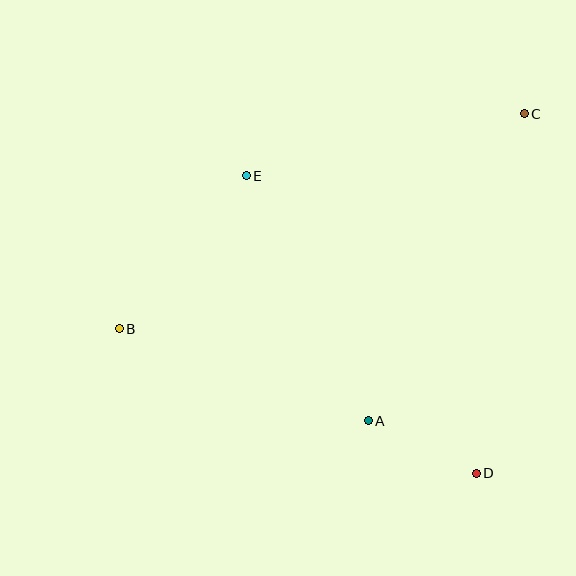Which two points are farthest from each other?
Points B and C are farthest from each other.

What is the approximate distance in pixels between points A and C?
The distance between A and C is approximately 344 pixels.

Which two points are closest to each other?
Points A and D are closest to each other.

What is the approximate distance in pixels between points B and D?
The distance between B and D is approximately 385 pixels.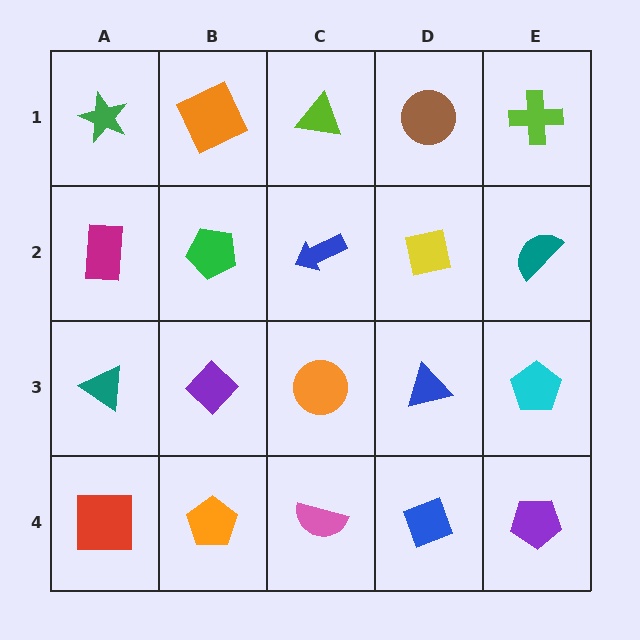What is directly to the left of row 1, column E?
A brown circle.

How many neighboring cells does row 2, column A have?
3.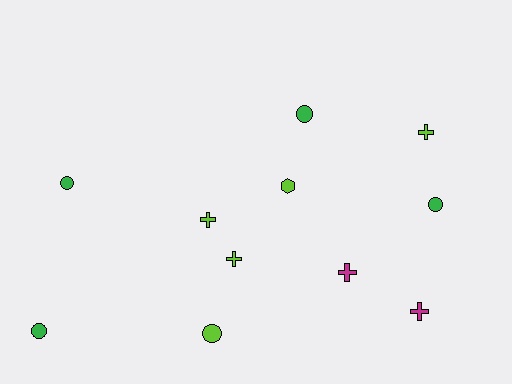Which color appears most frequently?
Lime, with 5 objects.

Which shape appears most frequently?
Circle, with 5 objects.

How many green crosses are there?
There are no green crosses.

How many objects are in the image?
There are 11 objects.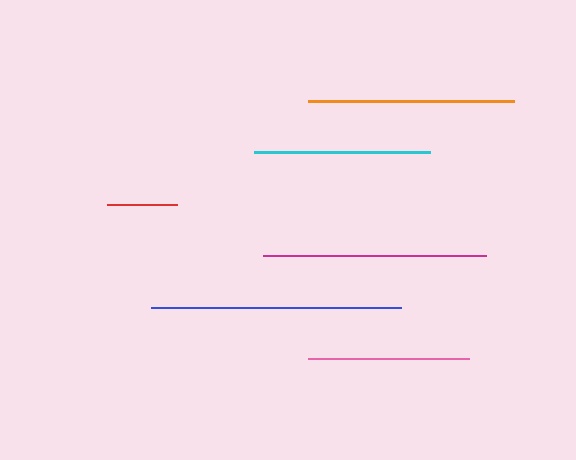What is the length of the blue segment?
The blue segment is approximately 250 pixels long.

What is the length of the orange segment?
The orange segment is approximately 206 pixels long.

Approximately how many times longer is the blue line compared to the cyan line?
The blue line is approximately 1.4 times the length of the cyan line.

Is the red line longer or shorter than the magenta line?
The magenta line is longer than the red line.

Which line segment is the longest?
The blue line is the longest at approximately 250 pixels.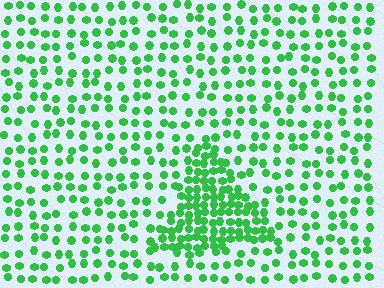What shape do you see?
I see a triangle.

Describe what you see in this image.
The image contains small green elements arranged at two different densities. A triangle-shaped region is visible where the elements are more densely packed than the surrounding area.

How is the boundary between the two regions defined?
The boundary is defined by a change in element density (approximately 2.4x ratio). All elements are the same color, size, and shape.